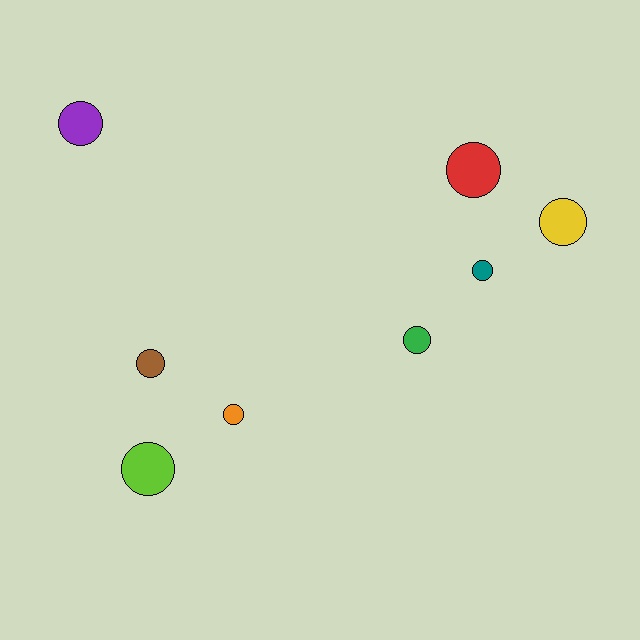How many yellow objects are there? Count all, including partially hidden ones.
There is 1 yellow object.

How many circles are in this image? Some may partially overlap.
There are 8 circles.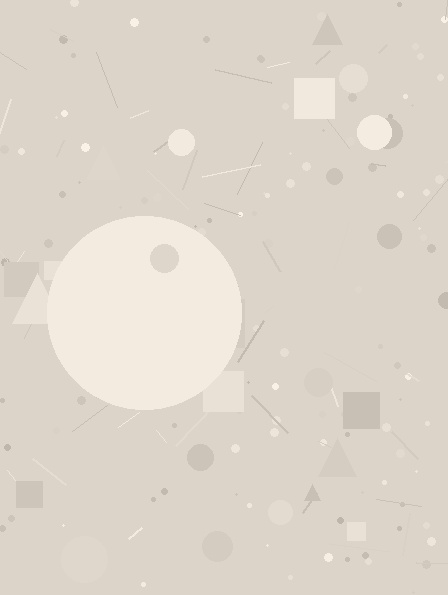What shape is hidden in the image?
A circle is hidden in the image.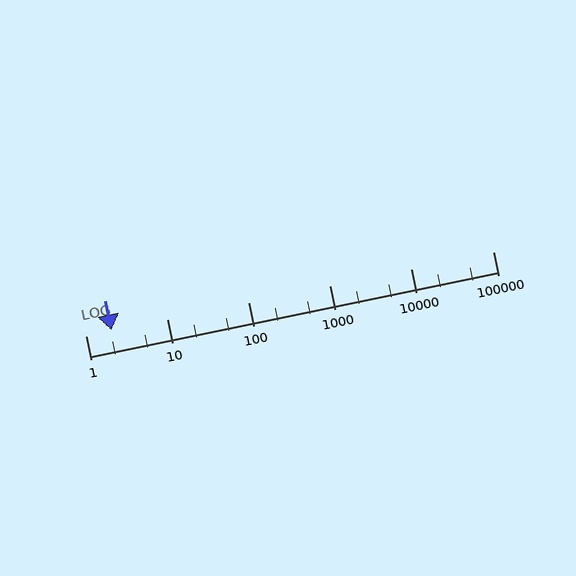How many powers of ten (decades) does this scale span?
The scale spans 5 decades, from 1 to 100000.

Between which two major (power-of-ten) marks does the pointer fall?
The pointer is between 1 and 10.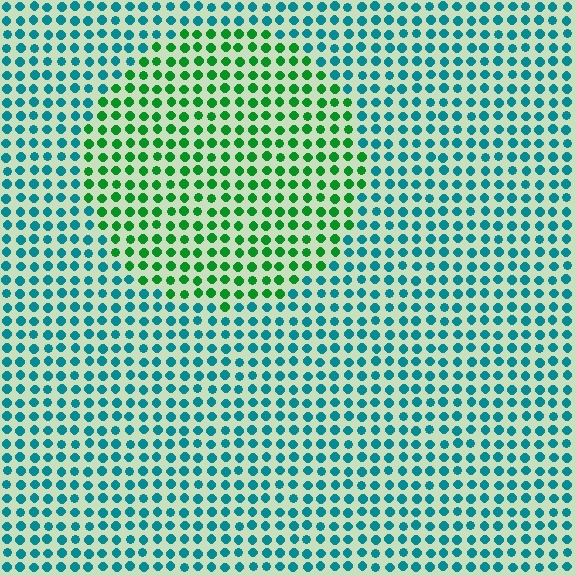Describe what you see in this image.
The image is filled with small teal elements in a uniform arrangement. A circle-shaped region is visible where the elements are tinted to a slightly different hue, forming a subtle color boundary.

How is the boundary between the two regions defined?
The boundary is defined purely by a slight shift in hue (about 52 degrees). Spacing, size, and orientation are identical on both sides.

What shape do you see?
I see a circle.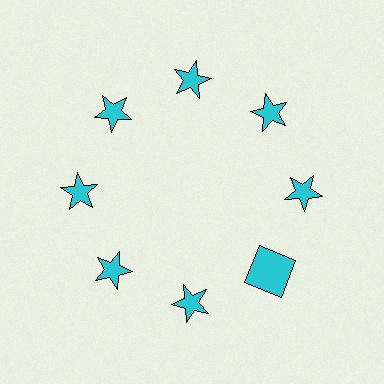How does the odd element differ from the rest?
It has a different shape: square instead of star.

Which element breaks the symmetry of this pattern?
The cyan square at roughly the 4 o'clock position breaks the symmetry. All other shapes are cyan stars.